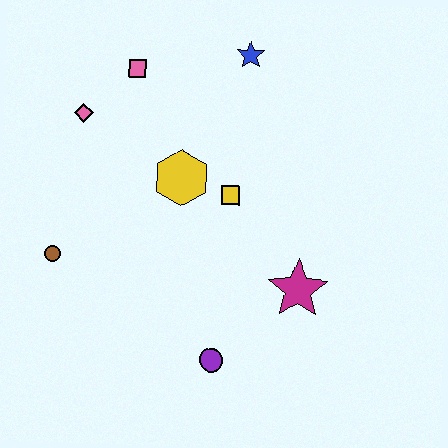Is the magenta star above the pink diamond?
No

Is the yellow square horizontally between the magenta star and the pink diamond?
Yes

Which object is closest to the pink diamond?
The pink square is closest to the pink diamond.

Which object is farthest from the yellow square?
The brown circle is farthest from the yellow square.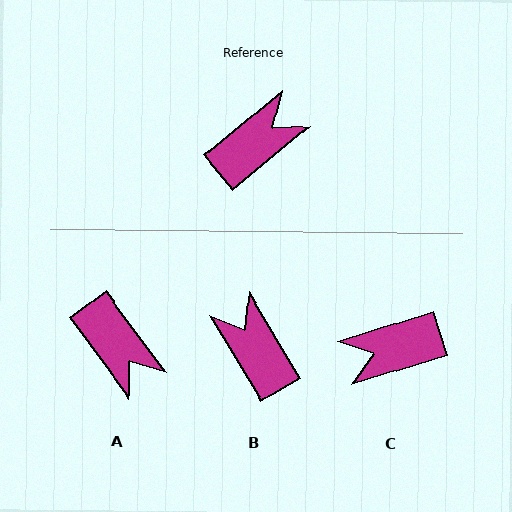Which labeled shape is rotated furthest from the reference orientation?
C, about 158 degrees away.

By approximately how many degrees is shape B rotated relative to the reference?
Approximately 81 degrees counter-clockwise.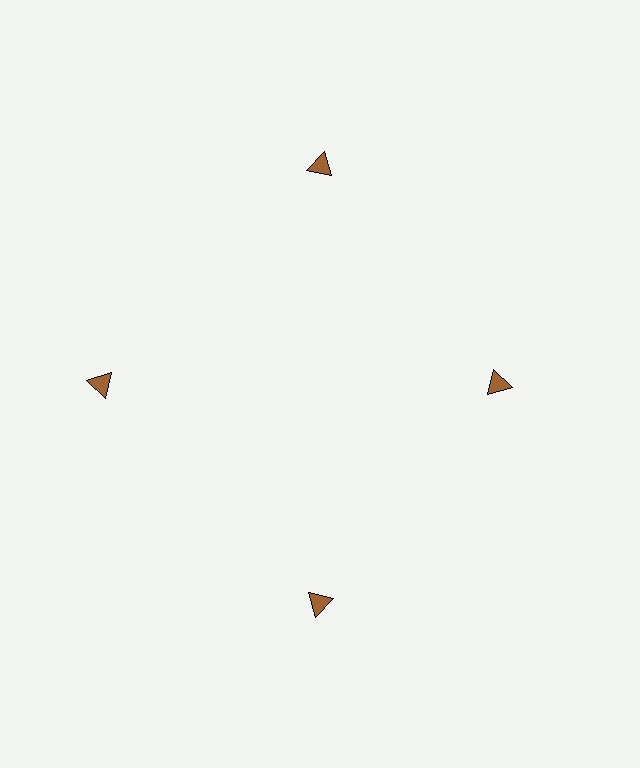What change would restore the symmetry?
The symmetry would be restored by moving it outward, back onto the ring so that all 4 triangles sit at equal angles and equal distance from the center.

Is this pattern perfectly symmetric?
No. The 4 brown triangles are arranged in a ring, but one element near the 3 o'clock position is pulled inward toward the center, breaking the 4-fold rotational symmetry.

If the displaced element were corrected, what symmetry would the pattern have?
It would have 4-fold rotational symmetry — the pattern would map onto itself every 90 degrees.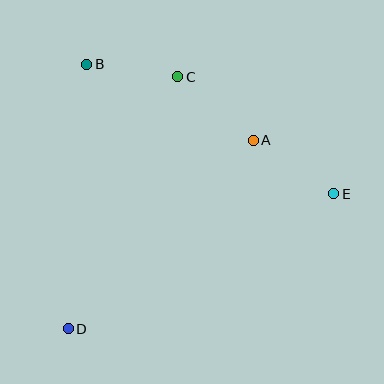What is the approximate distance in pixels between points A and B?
The distance between A and B is approximately 183 pixels.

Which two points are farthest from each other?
Points D and E are farthest from each other.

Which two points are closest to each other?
Points B and C are closest to each other.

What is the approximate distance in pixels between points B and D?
The distance between B and D is approximately 265 pixels.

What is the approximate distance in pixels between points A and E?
The distance between A and E is approximately 97 pixels.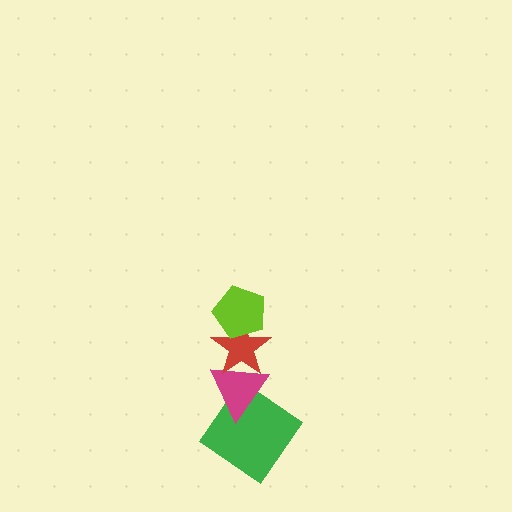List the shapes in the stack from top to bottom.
From top to bottom: the lime pentagon, the red star, the magenta triangle, the green diamond.